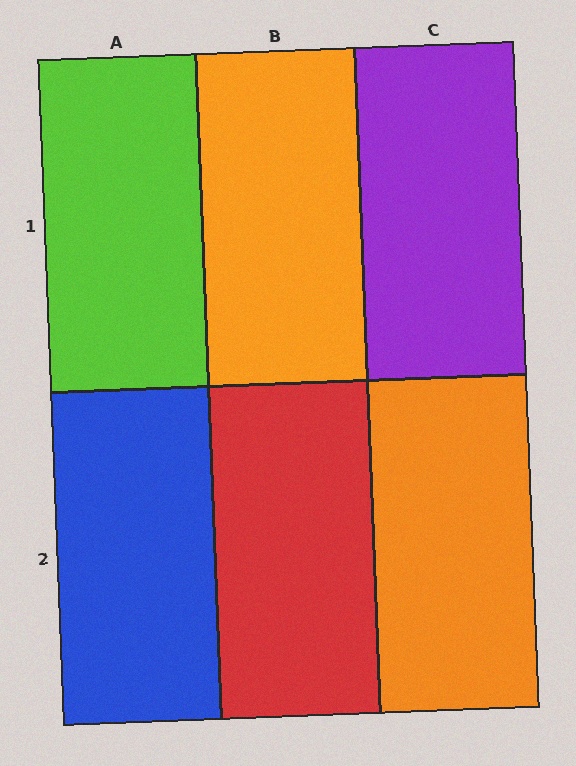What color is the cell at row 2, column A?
Blue.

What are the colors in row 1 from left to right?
Lime, orange, purple.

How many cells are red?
1 cell is red.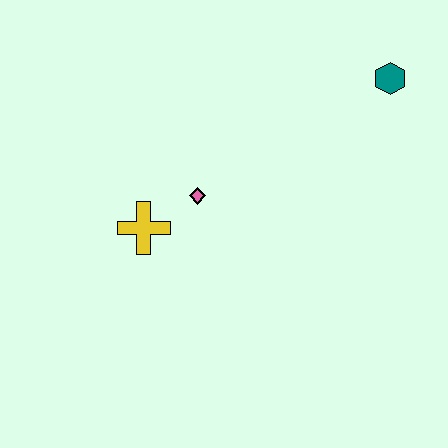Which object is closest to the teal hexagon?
The pink diamond is closest to the teal hexagon.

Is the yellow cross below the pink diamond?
Yes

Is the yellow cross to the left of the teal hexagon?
Yes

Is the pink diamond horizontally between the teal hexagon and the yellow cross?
Yes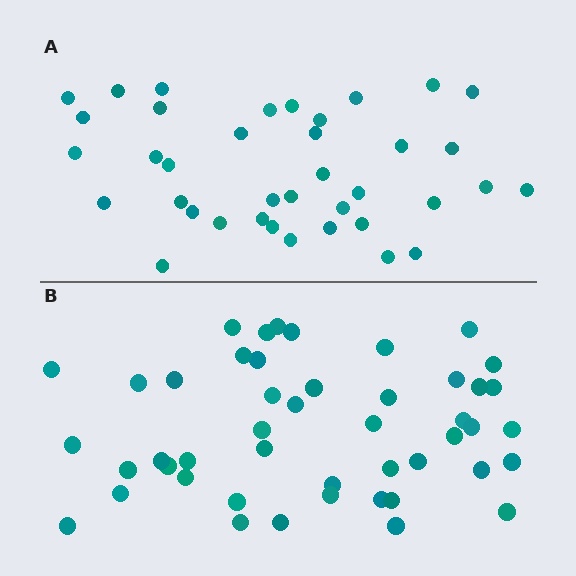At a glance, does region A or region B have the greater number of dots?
Region B (the bottom region) has more dots.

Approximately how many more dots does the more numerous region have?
Region B has roughly 8 or so more dots than region A.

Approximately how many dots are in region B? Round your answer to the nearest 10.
About 50 dots. (The exact count is 47, which rounds to 50.)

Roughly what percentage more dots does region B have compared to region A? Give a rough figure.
About 25% more.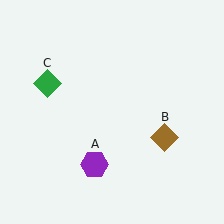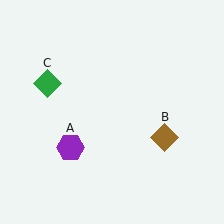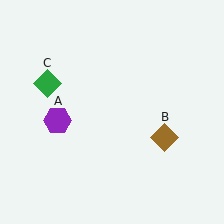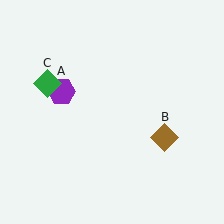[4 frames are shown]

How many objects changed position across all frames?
1 object changed position: purple hexagon (object A).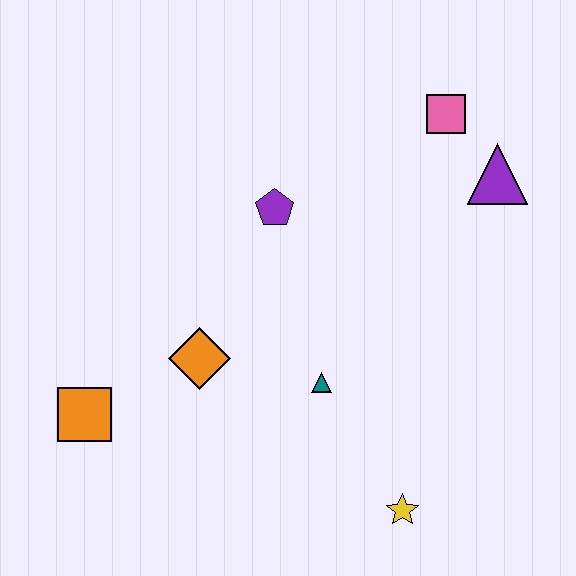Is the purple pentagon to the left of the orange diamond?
No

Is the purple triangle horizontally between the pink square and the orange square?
No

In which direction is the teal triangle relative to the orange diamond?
The teal triangle is to the right of the orange diamond.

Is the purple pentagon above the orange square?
Yes